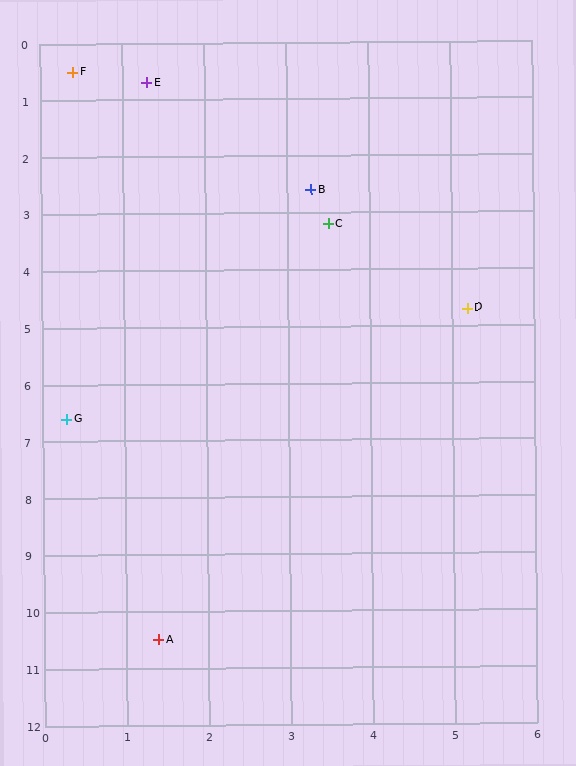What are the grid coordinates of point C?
Point C is at approximately (3.5, 3.2).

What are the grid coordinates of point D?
Point D is at approximately (5.2, 4.7).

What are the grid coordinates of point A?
Point A is at approximately (1.4, 10.5).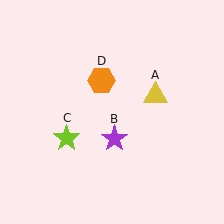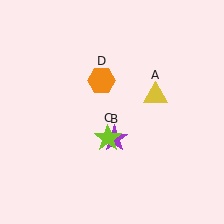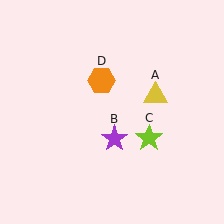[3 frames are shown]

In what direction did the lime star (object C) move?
The lime star (object C) moved right.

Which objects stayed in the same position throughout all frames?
Yellow triangle (object A) and purple star (object B) and orange hexagon (object D) remained stationary.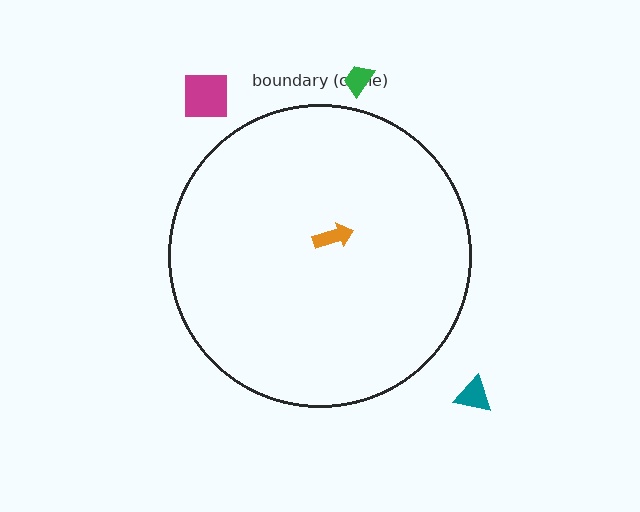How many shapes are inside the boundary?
1 inside, 3 outside.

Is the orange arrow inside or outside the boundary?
Inside.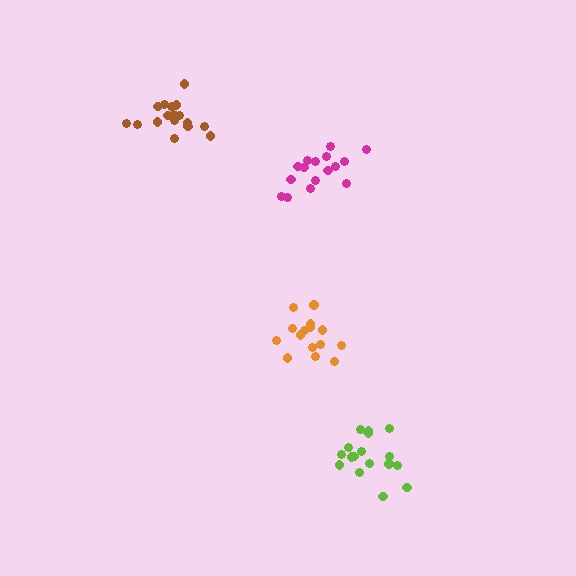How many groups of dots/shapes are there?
There are 4 groups.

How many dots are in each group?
Group 1: 15 dots, Group 2: 16 dots, Group 3: 18 dots, Group 4: 18 dots (67 total).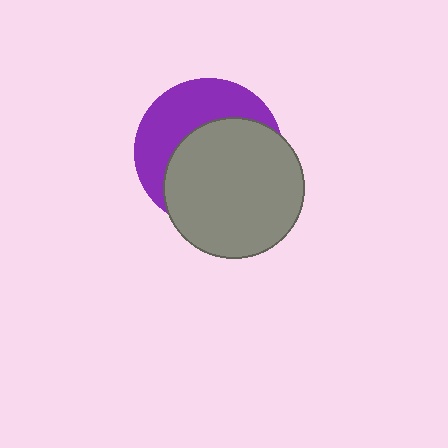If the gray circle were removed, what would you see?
You would see the complete purple circle.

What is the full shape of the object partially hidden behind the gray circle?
The partially hidden object is a purple circle.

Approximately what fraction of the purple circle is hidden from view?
Roughly 59% of the purple circle is hidden behind the gray circle.